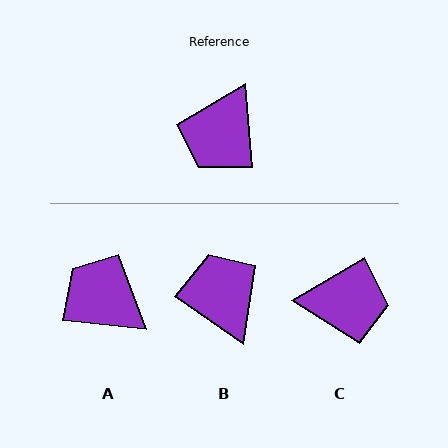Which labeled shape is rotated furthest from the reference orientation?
B, about 130 degrees away.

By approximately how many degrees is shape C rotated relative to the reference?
Approximately 116 degrees counter-clockwise.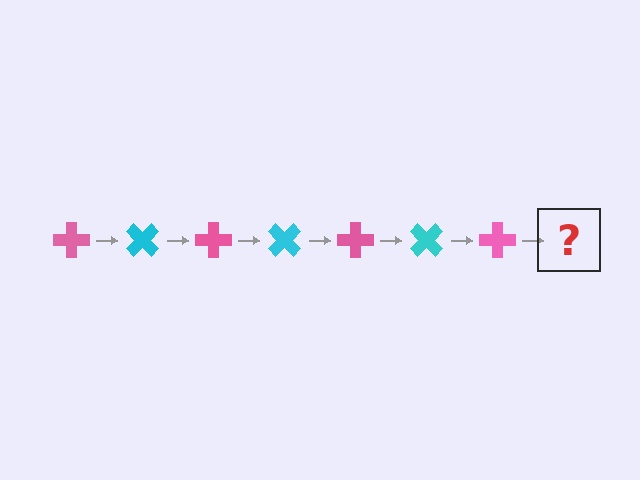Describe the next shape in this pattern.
It should be a cyan cross, rotated 315 degrees from the start.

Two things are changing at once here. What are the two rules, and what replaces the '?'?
The two rules are that it rotates 45 degrees each step and the color cycles through pink and cyan. The '?' should be a cyan cross, rotated 315 degrees from the start.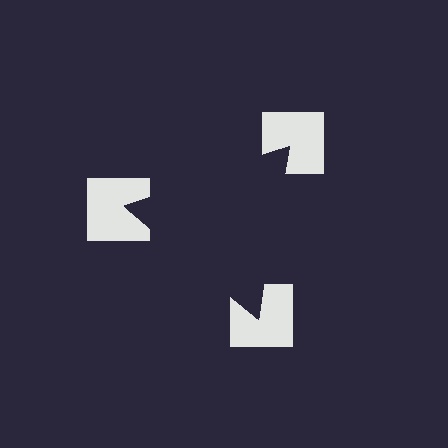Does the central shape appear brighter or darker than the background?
It typically appears slightly darker than the background, even though no actual brightness change is drawn.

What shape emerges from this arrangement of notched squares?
An illusory triangle — its edges are inferred from the aligned wedge cuts in the notched squares, not physically drawn.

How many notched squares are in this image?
There are 3 — one at each vertex of the illusory triangle.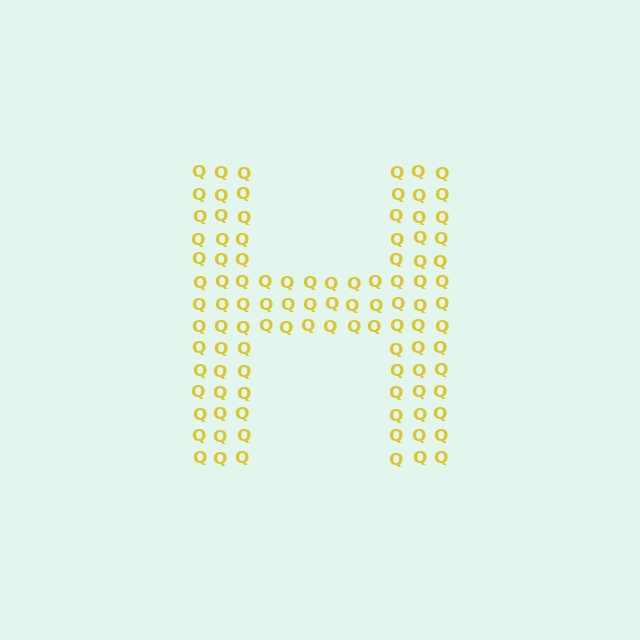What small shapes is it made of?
It is made of small letter Q's.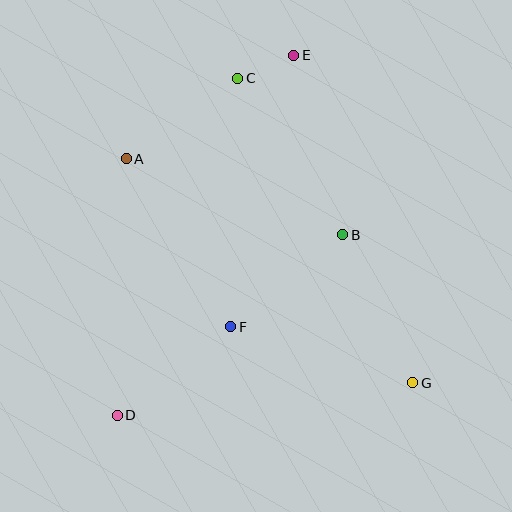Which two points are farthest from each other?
Points D and E are farthest from each other.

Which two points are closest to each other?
Points C and E are closest to each other.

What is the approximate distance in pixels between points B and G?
The distance between B and G is approximately 164 pixels.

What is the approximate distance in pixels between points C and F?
The distance between C and F is approximately 249 pixels.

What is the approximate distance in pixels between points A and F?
The distance between A and F is approximately 198 pixels.